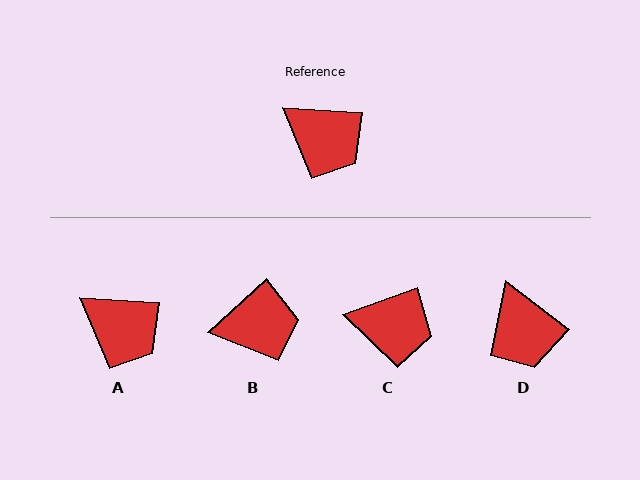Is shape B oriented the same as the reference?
No, it is off by about 46 degrees.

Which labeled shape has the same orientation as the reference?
A.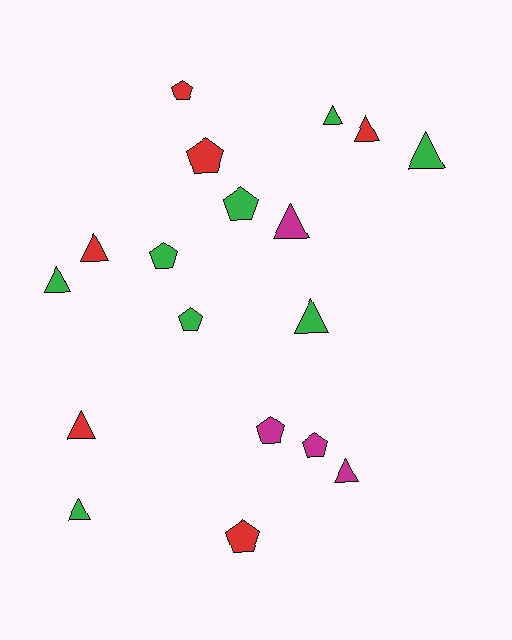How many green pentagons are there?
There are 3 green pentagons.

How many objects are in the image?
There are 18 objects.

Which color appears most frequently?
Green, with 8 objects.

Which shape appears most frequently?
Triangle, with 10 objects.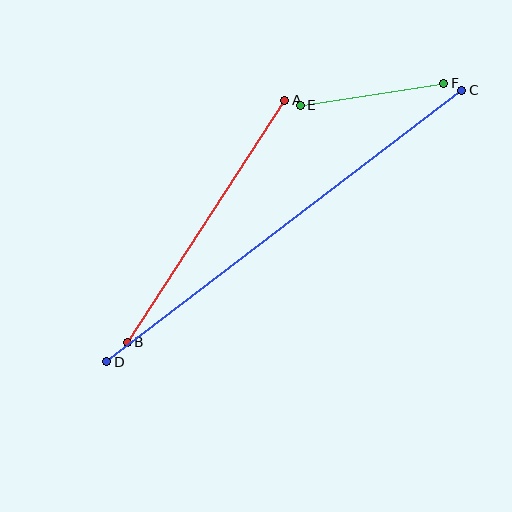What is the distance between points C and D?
The distance is approximately 447 pixels.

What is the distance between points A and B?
The distance is approximately 289 pixels.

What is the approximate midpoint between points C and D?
The midpoint is at approximately (284, 226) pixels.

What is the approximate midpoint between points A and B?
The midpoint is at approximately (206, 221) pixels.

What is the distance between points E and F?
The distance is approximately 146 pixels.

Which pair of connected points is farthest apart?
Points C and D are farthest apart.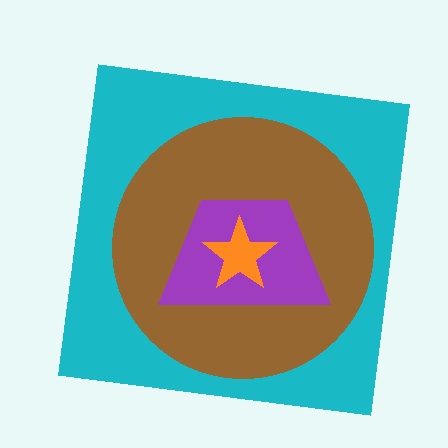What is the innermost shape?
The orange star.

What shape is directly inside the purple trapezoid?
The orange star.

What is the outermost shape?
The cyan square.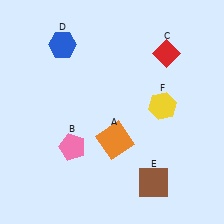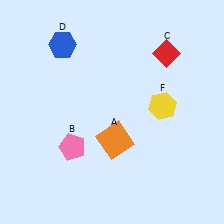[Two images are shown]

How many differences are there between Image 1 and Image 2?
There is 1 difference between the two images.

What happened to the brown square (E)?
The brown square (E) was removed in Image 2. It was in the bottom-right area of Image 1.